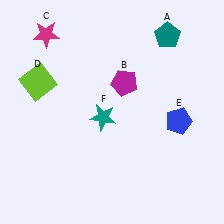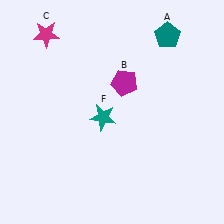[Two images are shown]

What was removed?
The blue pentagon (E), the lime square (D) were removed in Image 2.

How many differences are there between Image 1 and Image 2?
There are 2 differences between the two images.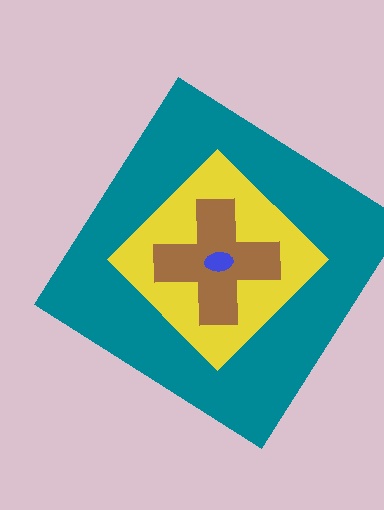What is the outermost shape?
The teal diamond.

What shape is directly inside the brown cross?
The blue ellipse.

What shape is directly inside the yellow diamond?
The brown cross.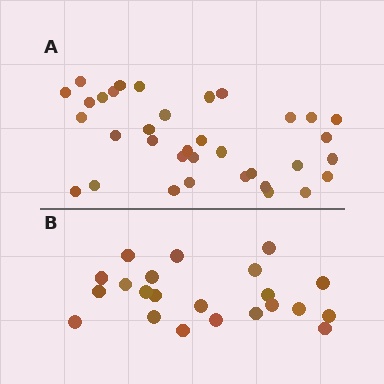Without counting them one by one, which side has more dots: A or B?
Region A (the top region) has more dots.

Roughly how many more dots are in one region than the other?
Region A has approximately 15 more dots than region B.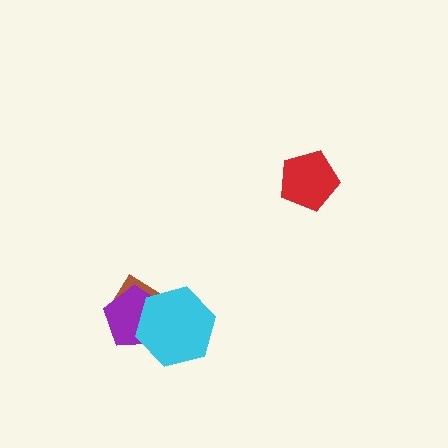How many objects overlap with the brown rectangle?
2 objects overlap with the brown rectangle.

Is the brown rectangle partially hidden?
Yes, it is partially covered by another shape.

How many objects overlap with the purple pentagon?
2 objects overlap with the purple pentagon.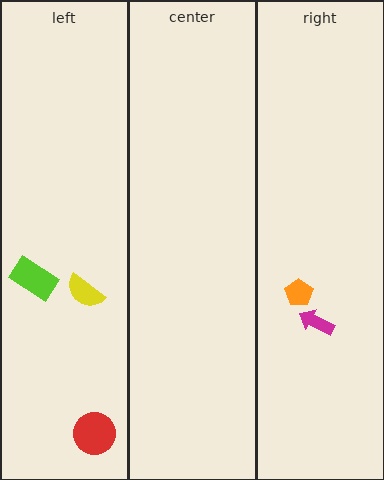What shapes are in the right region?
The orange pentagon, the magenta arrow.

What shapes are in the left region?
The yellow semicircle, the lime rectangle, the red circle.